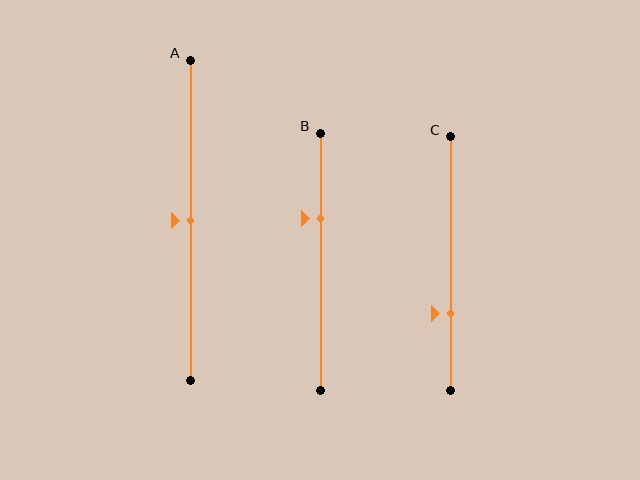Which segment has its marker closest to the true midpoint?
Segment A has its marker closest to the true midpoint.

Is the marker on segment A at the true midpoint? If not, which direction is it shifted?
Yes, the marker on segment A is at the true midpoint.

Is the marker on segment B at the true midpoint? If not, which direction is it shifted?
No, the marker on segment B is shifted upward by about 17% of the segment length.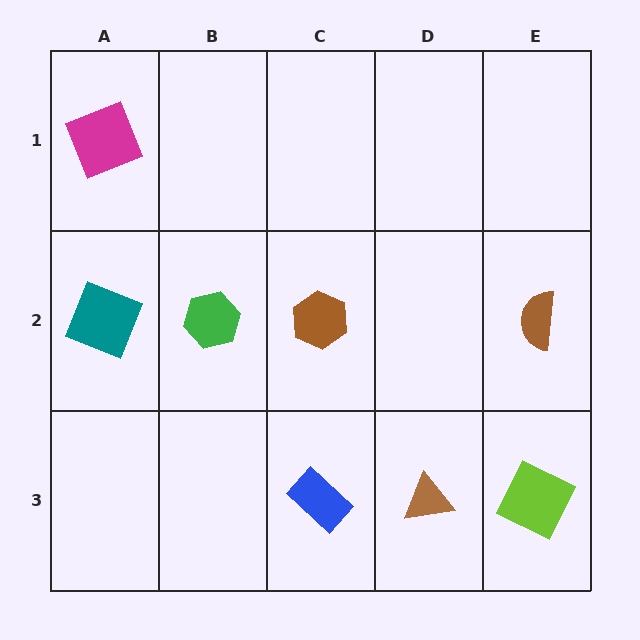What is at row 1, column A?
A magenta square.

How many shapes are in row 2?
4 shapes.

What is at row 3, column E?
A lime square.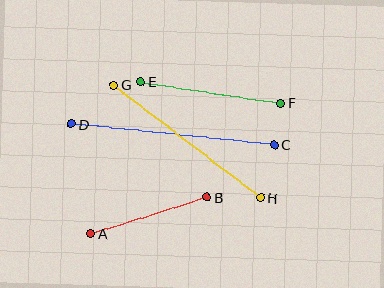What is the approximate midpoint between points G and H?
The midpoint is at approximately (187, 141) pixels.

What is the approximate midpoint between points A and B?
The midpoint is at approximately (149, 216) pixels.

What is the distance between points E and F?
The distance is approximately 142 pixels.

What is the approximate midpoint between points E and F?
The midpoint is at approximately (211, 92) pixels.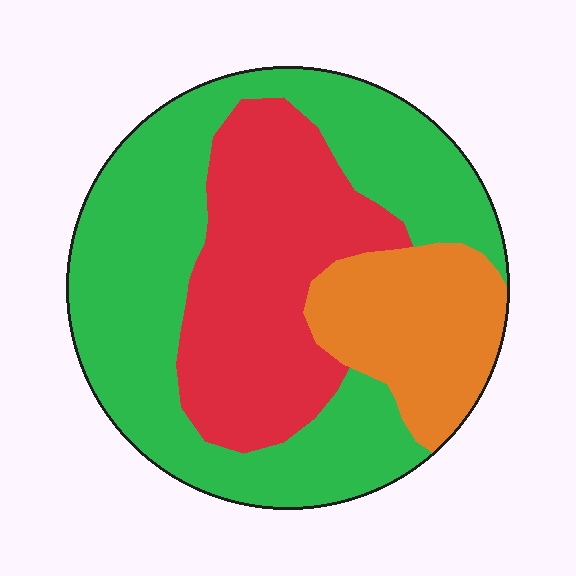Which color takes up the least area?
Orange, at roughly 20%.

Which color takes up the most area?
Green, at roughly 50%.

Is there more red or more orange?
Red.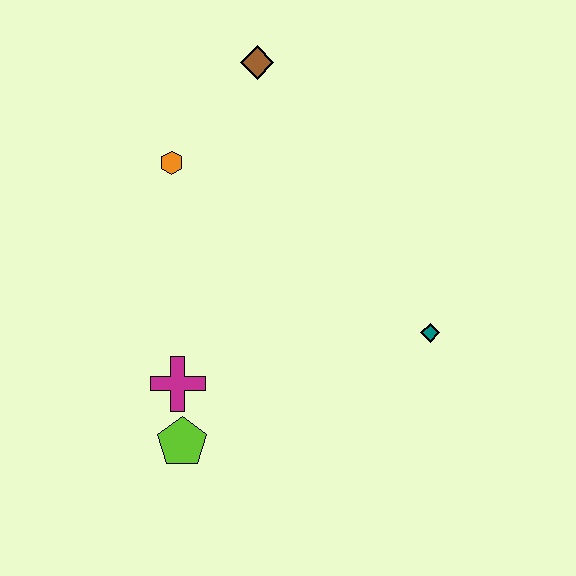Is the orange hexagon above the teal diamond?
Yes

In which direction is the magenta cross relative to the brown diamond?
The magenta cross is below the brown diamond.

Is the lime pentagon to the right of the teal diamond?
No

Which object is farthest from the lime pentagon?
The brown diamond is farthest from the lime pentagon.